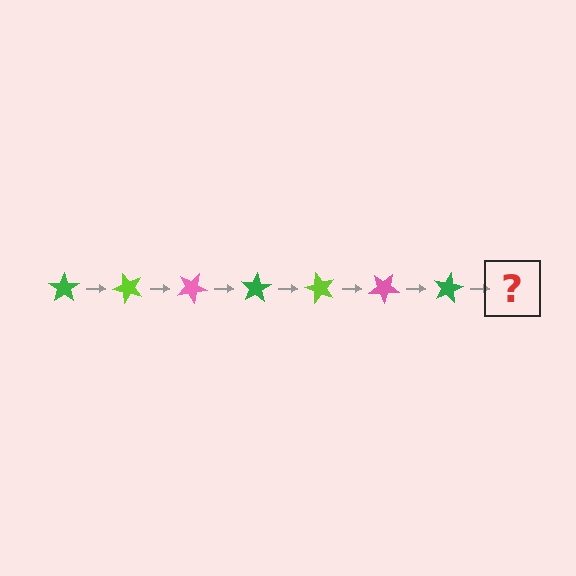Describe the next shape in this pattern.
It should be a lime star, rotated 350 degrees from the start.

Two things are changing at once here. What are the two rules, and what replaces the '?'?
The two rules are that it rotates 50 degrees each step and the color cycles through green, lime, and pink. The '?' should be a lime star, rotated 350 degrees from the start.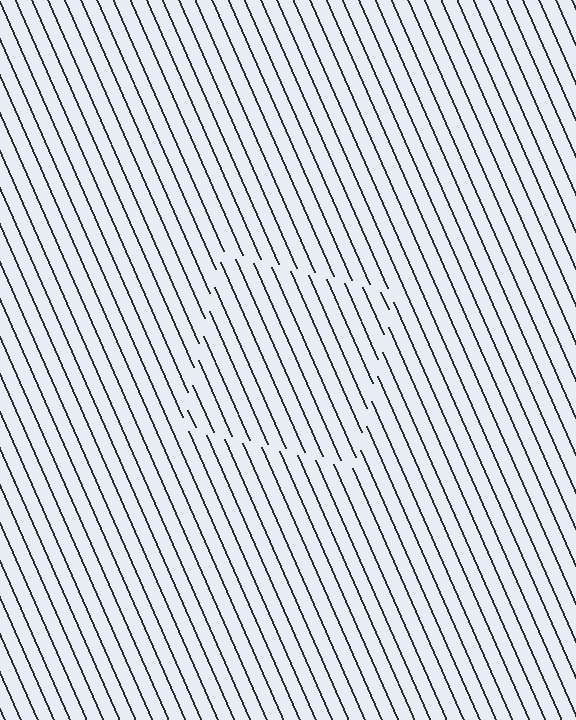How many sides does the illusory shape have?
4 sides — the line-ends trace a square.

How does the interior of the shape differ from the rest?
The interior of the shape contains the same grating, shifted by half a period — the contour is defined by the phase discontinuity where line-ends from the inner and outer gratings abut.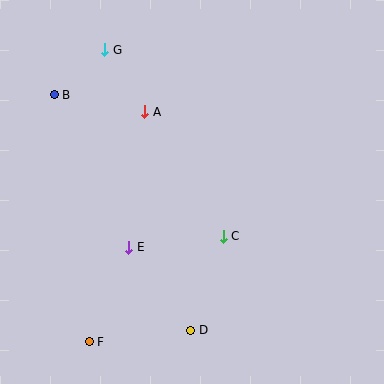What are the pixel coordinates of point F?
Point F is at (89, 342).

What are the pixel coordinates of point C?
Point C is at (223, 236).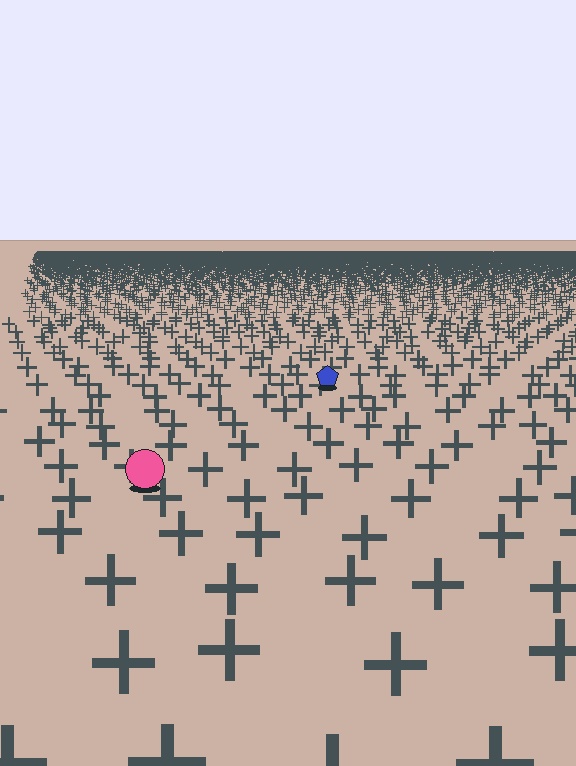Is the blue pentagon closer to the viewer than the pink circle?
No. The pink circle is closer — you can tell from the texture gradient: the ground texture is coarser near it.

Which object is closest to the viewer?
The pink circle is closest. The texture marks near it are larger and more spread out.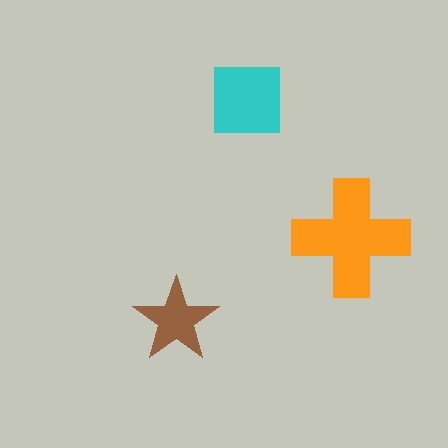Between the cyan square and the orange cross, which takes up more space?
The orange cross.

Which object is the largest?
The orange cross.